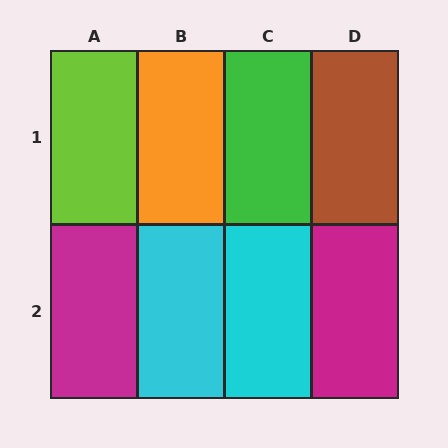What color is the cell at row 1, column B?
Orange.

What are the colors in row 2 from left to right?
Magenta, cyan, cyan, magenta.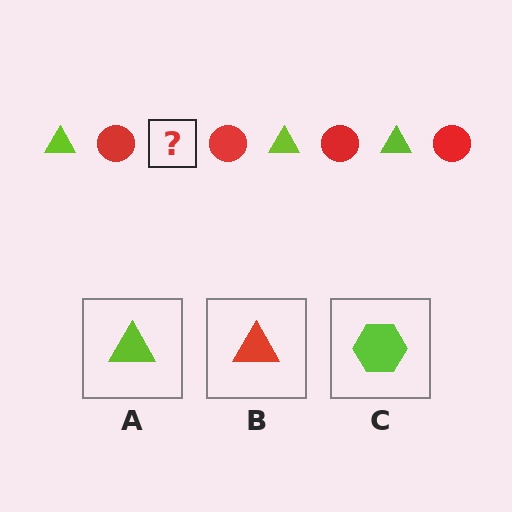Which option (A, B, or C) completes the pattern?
A.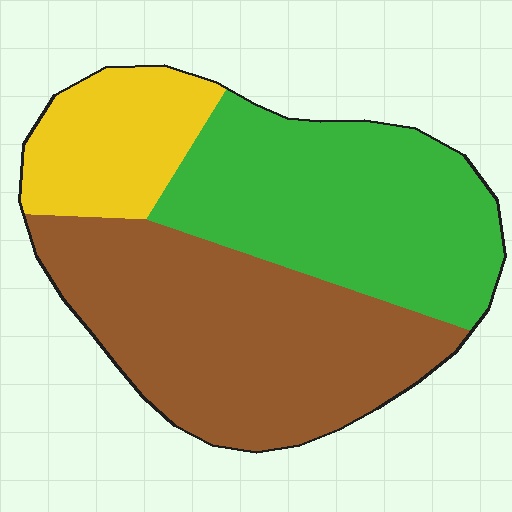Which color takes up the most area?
Brown, at roughly 45%.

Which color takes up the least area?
Yellow, at roughly 15%.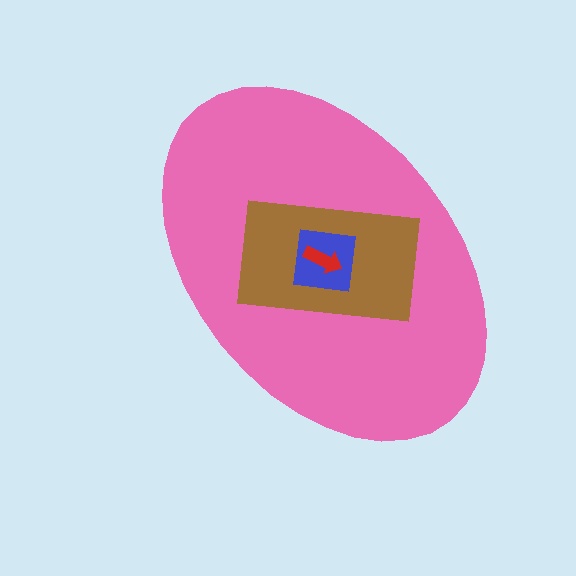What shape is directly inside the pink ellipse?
The brown rectangle.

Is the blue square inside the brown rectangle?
Yes.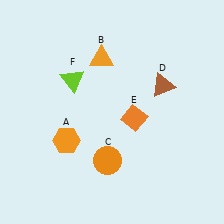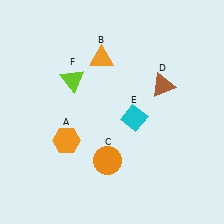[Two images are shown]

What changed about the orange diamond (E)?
In Image 1, E is orange. In Image 2, it changed to cyan.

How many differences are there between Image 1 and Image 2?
There is 1 difference between the two images.